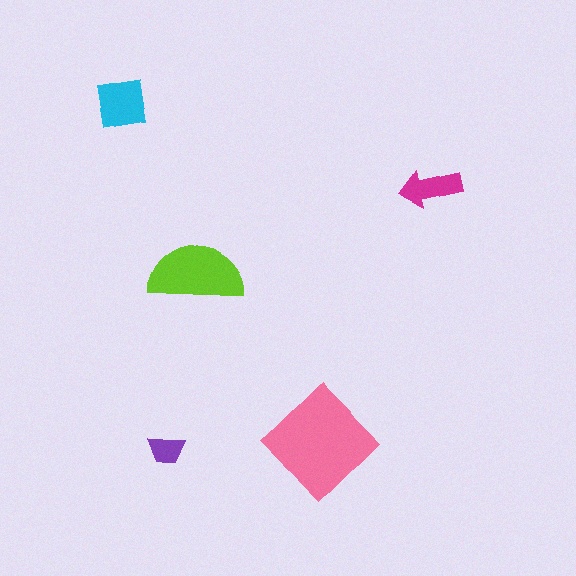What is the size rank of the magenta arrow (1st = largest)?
4th.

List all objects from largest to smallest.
The pink diamond, the lime semicircle, the cyan square, the magenta arrow, the purple trapezoid.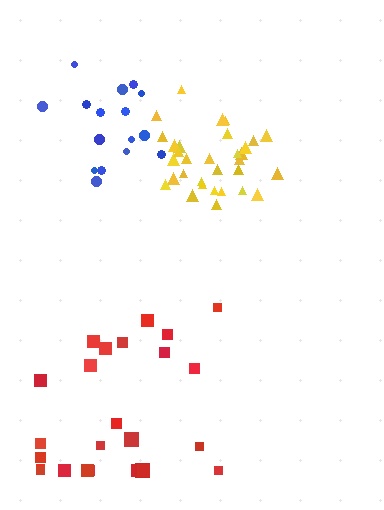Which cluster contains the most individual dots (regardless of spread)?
Yellow (32).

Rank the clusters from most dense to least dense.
yellow, blue, red.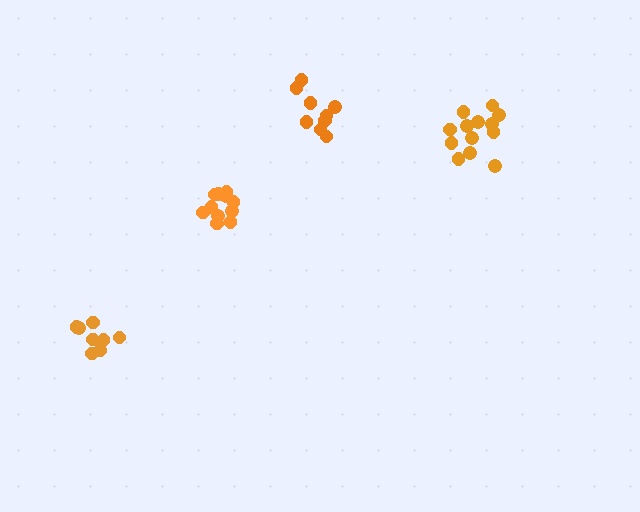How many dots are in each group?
Group 1: 13 dots, Group 2: 9 dots, Group 3: 11 dots, Group 4: 8 dots (41 total).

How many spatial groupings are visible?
There are 4 spatial groupings.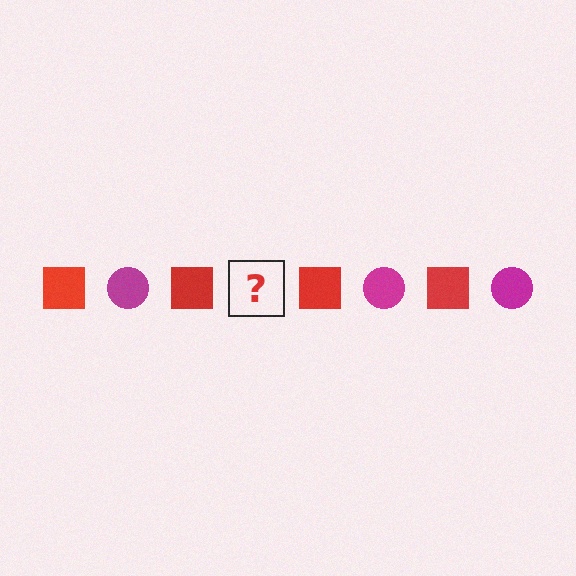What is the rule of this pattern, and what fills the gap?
The rule is that the pattern alternates between red square and magenta circle. The gap should be filled with a magenta circle.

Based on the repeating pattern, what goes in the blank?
The blank should be a magenta circle.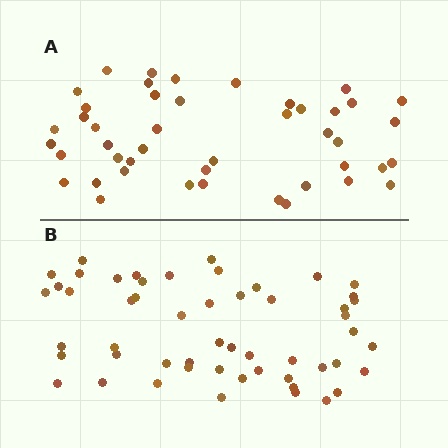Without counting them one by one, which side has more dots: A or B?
Region B (the bottom region) has more dots.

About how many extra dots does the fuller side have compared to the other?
Region B has roughly 8 or so more dots than region A.